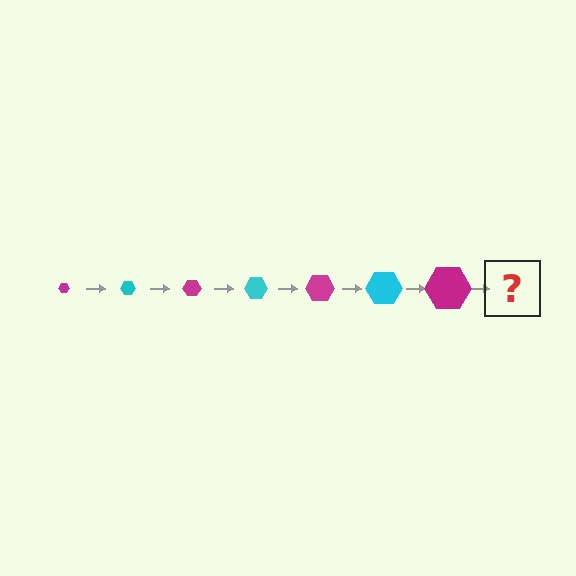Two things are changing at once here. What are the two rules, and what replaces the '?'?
The two rules are that the hexagon grows larger each step and the color cycles through magenta and cyan. The '?' should be a cyan hexagon, larger than the previous one.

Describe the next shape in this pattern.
It should be a cyan hexagon, larger than the previous one.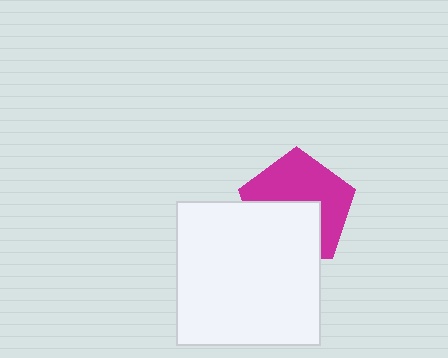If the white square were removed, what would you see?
You would see the complete magenta pentagon.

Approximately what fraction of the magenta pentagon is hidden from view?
Roughly 44% of the magenta pentagon is hidden behind the white square.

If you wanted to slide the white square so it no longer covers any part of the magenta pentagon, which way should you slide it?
Slide it down — that is the most direct way to separate the two shapes.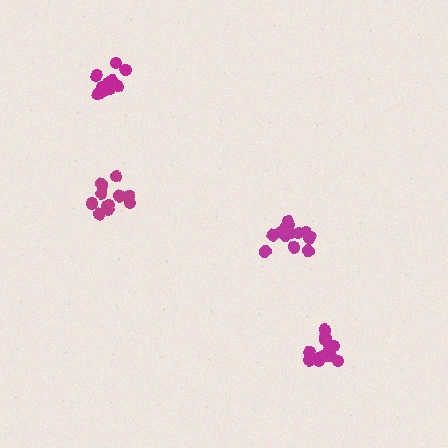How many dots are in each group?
Group 1: 12 dots, Group 2: 15 dots, Group 3: 15 dots, Group 4: 12 dots (54 total).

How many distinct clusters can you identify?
There are 4 distinct clusters.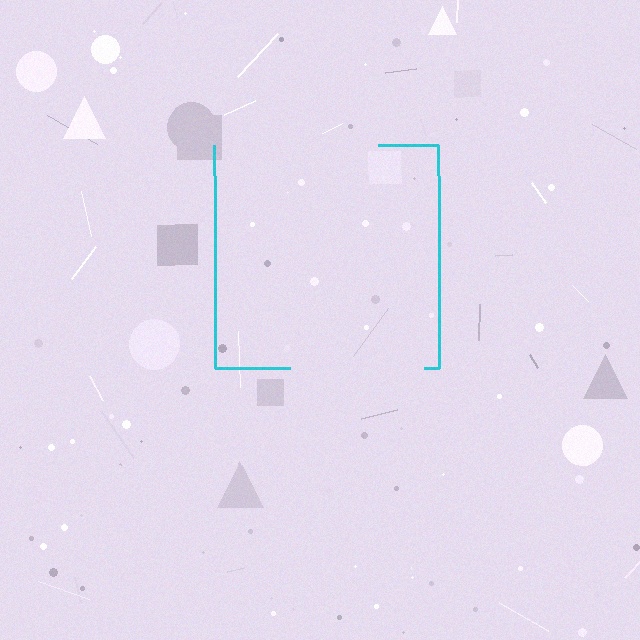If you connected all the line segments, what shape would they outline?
They would outline a square.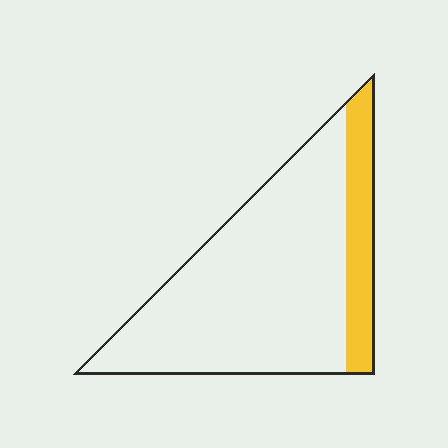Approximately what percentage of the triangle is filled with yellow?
Approximately 20%.